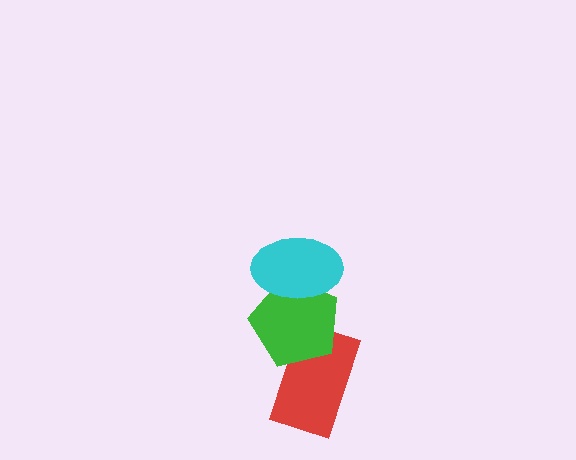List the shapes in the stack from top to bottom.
From top to bottom: the cyan ellipse, the green pentagon, the red rectangle.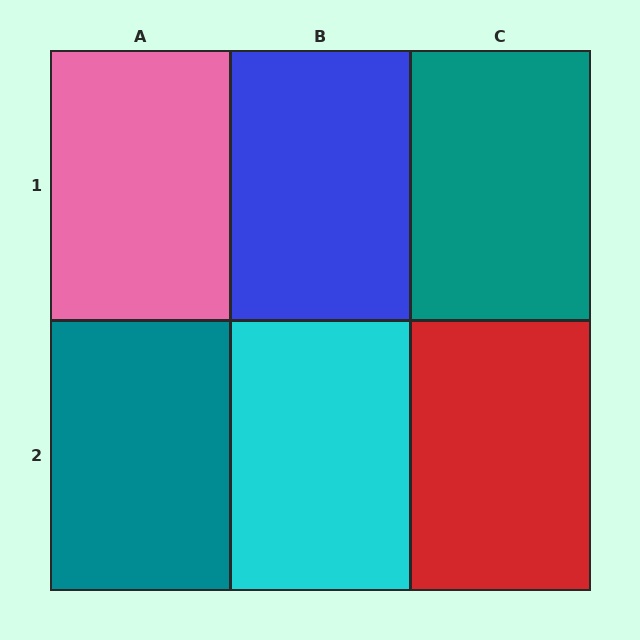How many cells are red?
1 cell is red.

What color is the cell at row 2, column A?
Teal.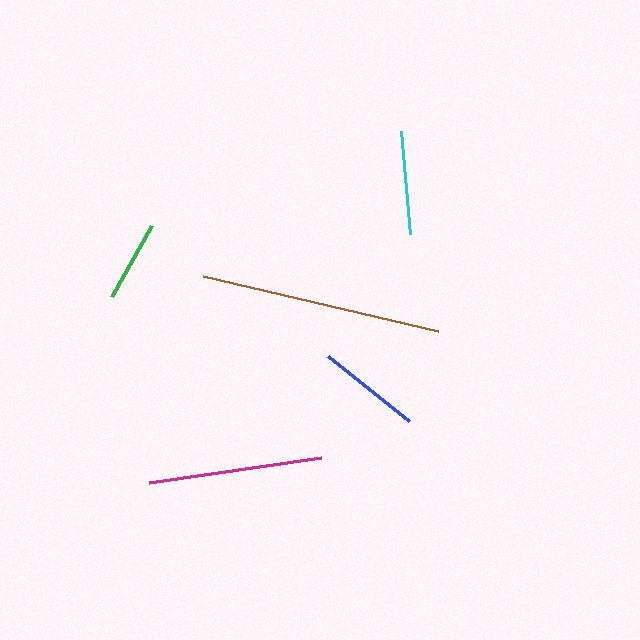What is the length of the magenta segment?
The magenta segment is approximately 173 pixels long.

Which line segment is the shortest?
The green line is the shortest at approximately 81 pixels.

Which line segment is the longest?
The brown line is the longest at approximately 241 pixels.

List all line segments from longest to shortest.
From longest to shortest: brown, magenta, blue, cyan, green.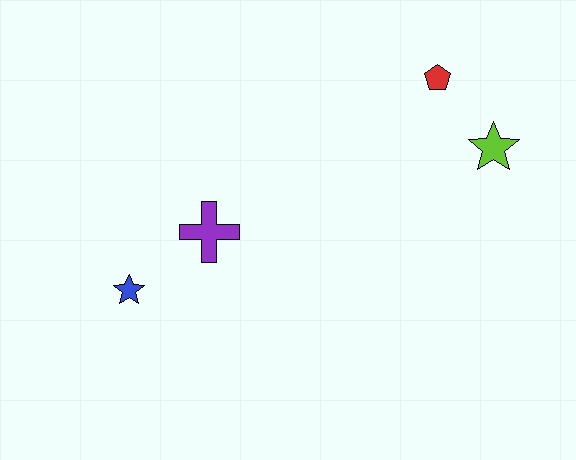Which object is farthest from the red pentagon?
The blue star is farthest from the red pentagon.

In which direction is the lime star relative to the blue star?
The lime star is to the right of the blue star.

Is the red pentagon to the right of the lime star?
No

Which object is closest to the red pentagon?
The lime star is closest to the red pentagon.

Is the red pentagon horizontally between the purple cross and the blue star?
No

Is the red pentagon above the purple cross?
Yes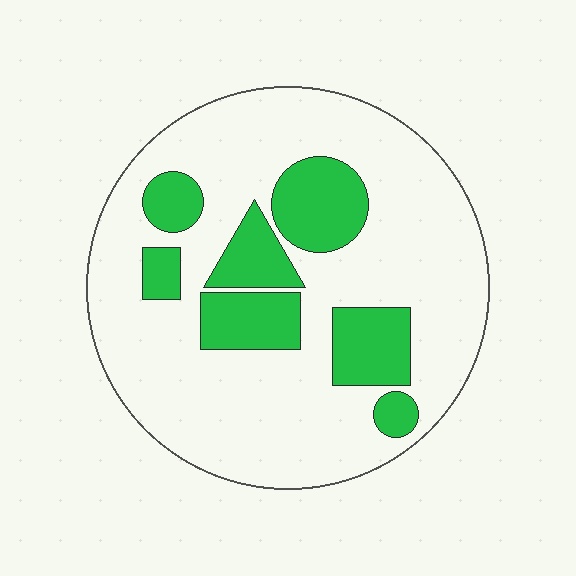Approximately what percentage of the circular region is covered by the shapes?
Approximately 25%.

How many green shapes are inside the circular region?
7.